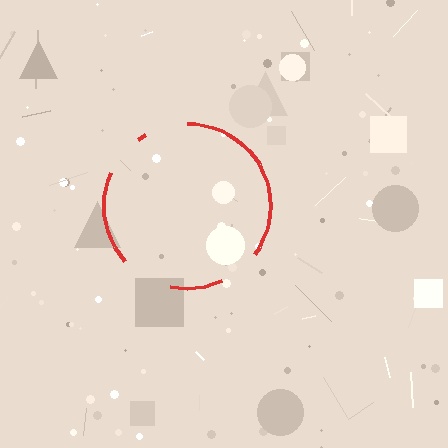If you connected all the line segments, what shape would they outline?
They would outline a circle.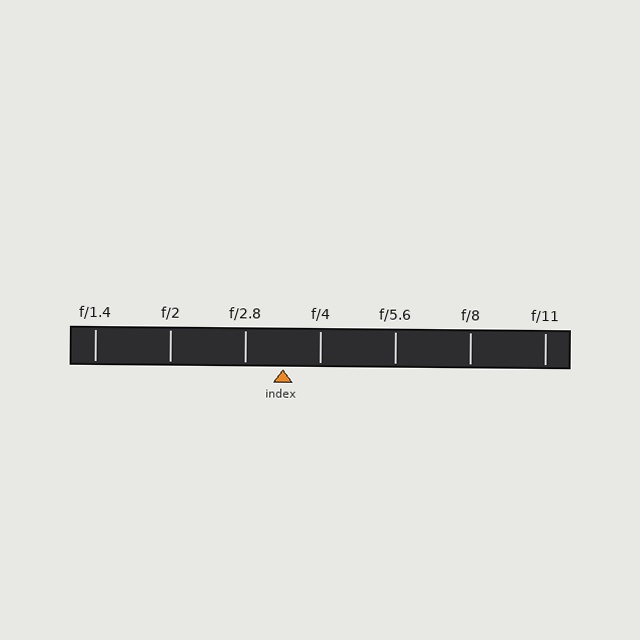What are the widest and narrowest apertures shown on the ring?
The widest aperture shown is f/1.4 and the narrowest is f/11.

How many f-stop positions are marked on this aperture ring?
There are 7 f-stop positions marked.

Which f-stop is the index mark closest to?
The index mark is closest to f/4.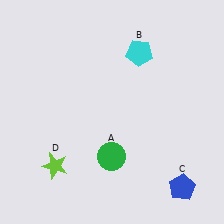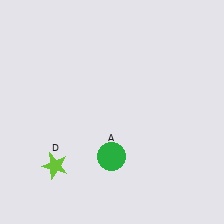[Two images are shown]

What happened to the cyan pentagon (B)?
The cyan pentagon (B) was removed in Image 2. It was in the top-right area of Image 1.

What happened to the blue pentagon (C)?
The blue pentagon (C) was removed in Image 2. It was in the bottom-right area of Image 1.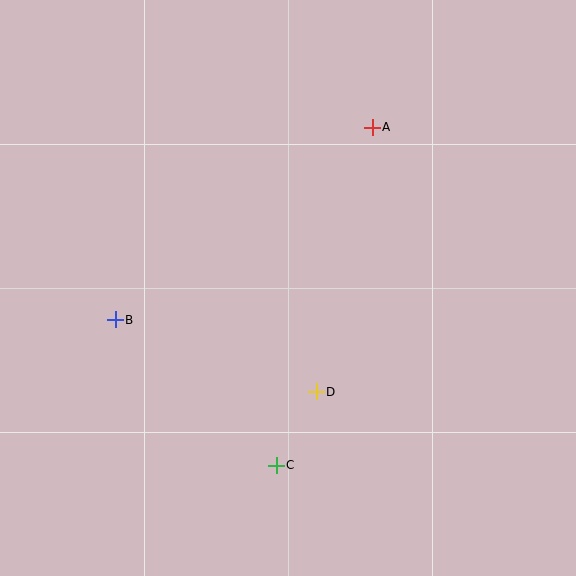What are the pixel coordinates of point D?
Point D is at (316, 392).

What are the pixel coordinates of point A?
Point A is at (372, 127).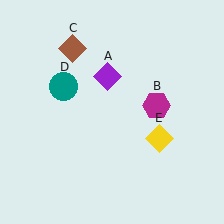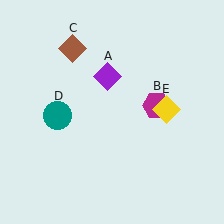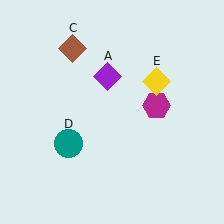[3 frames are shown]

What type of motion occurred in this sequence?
The teal circle (object D), yellow diamond (object E) rotated counterclockwise around the center of the scene.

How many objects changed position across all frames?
2 objects changed position: teal circle (object D), yellow diamond (object E).